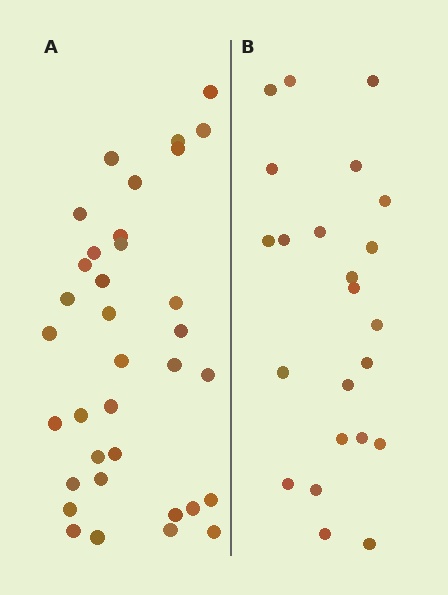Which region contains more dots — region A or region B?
Region A (the left region) has more dots.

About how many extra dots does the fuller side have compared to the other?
Region A has roughly 12 or so more dots than region B.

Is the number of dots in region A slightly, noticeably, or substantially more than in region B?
Region A has substantially more. The ratio is roughly 1.5 to 1.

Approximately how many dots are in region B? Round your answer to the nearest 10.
About 20 dots. (The exact count is 23, which rounds to 20.)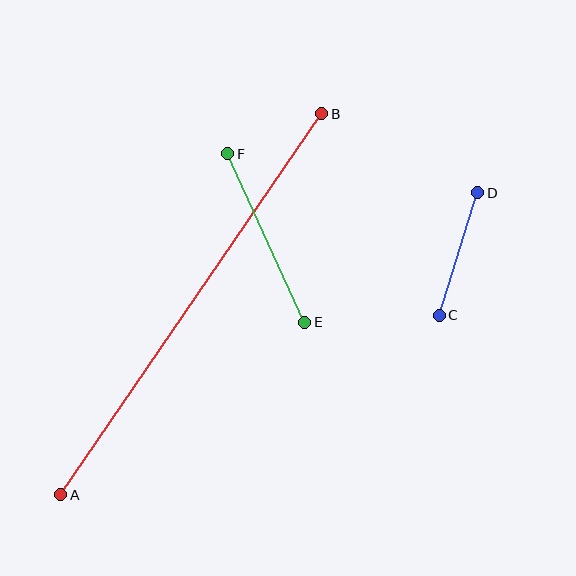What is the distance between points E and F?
The distance is approximately 185 pixels.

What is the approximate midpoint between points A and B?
The midpoint is at approximately (191, 304) pixels.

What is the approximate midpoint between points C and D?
The midpoint is at approximately (458, 254) pixels.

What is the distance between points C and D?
The distance is approximately 128 pixels.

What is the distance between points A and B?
The distance is approximately 462 pixels.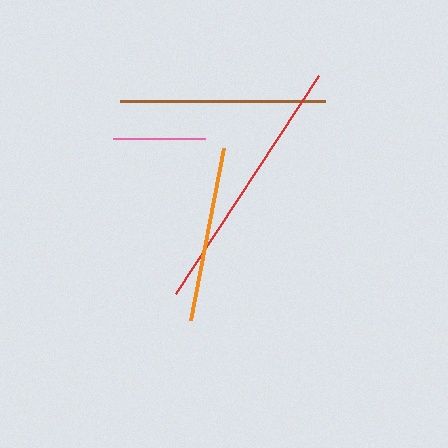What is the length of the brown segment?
The brown segment is approximately 205 pixels long.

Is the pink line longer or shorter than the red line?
The red line is longer than the pink line.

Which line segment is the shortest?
The pink line is the shortest at approximately 92 pixels.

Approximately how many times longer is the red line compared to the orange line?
The red line is approximately 1.5 times the length of the orange line.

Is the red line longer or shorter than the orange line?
The red line is longer than the orange line.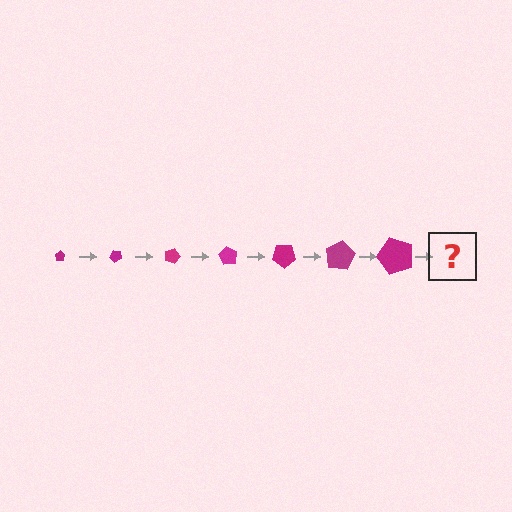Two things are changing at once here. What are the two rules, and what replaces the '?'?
The two rules are that the pentagon grows larger each step and it rotates 45 degrees each step. The '?' should be a pentagon, larger than the previous one and rotated 315 degrees from the start.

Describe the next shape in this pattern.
It should be a pentagon, larger than the previous one and rotated 315 degrees from the start.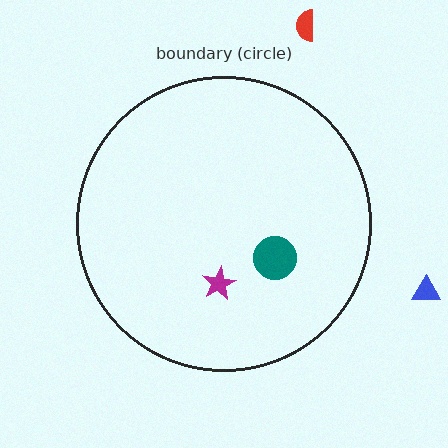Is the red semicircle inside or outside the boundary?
Outside.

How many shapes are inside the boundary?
2 inside, 2 outside.